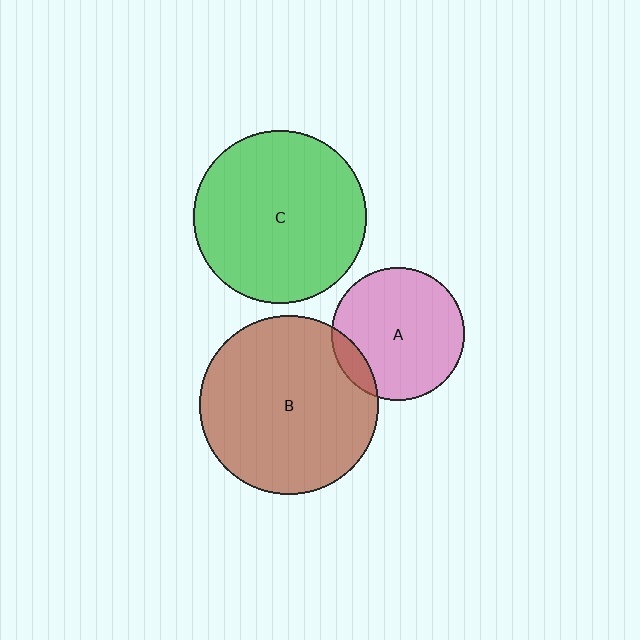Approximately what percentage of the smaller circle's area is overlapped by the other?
Approximately 10%.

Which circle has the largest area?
Circle B (brown).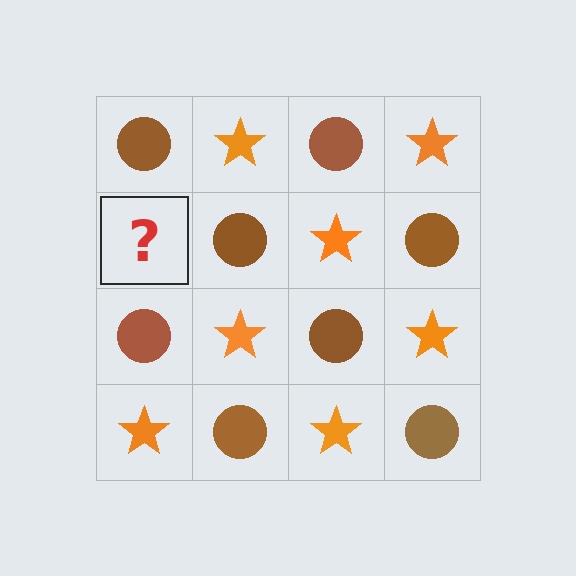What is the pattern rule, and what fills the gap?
The rule is that it alternates brown circle and orange star in a checkerboard pattern. The gap should be filled with an orange star.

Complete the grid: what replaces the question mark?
The question mark should be replaced with an orange star.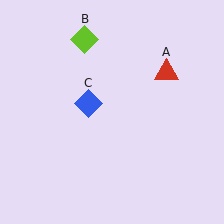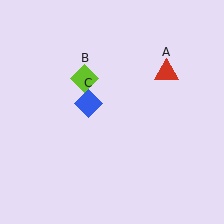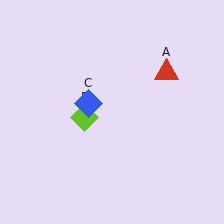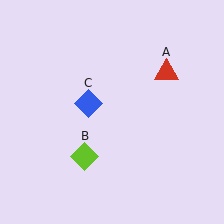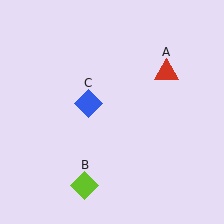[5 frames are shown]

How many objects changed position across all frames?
1 object changed position: lime diamond (object B).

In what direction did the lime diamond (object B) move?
The lime diamond (object B) moved down.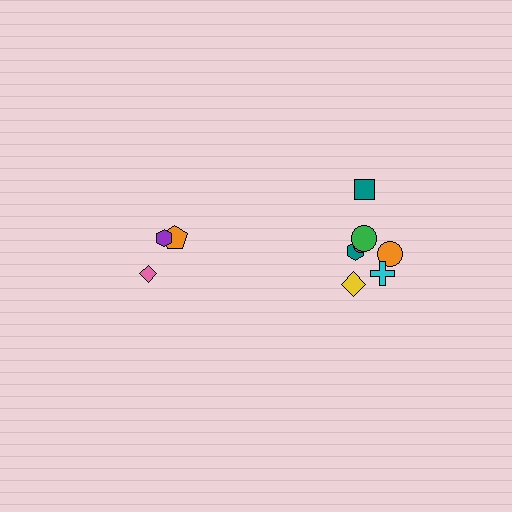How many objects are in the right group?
There are 7 objects.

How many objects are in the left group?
There are 3 objects.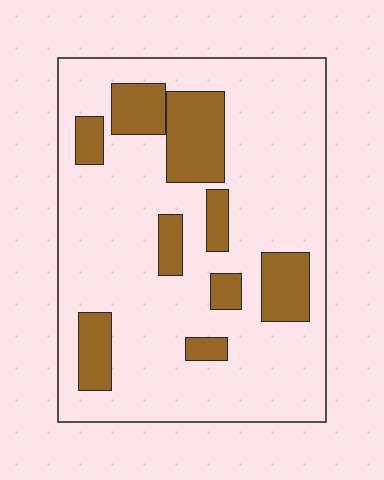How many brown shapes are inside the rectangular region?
9.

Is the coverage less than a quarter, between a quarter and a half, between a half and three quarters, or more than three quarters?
Less than a quarter.